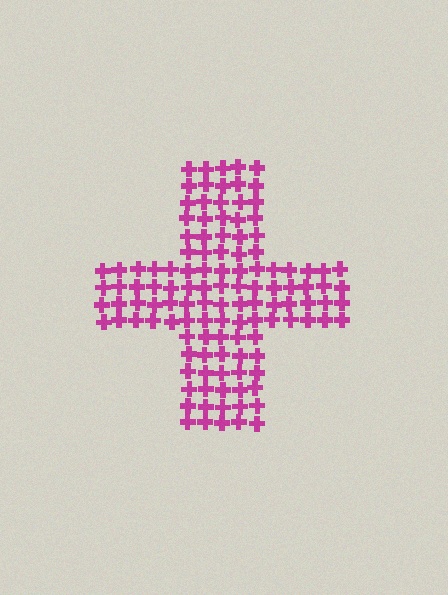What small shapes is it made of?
It is made of small crosses.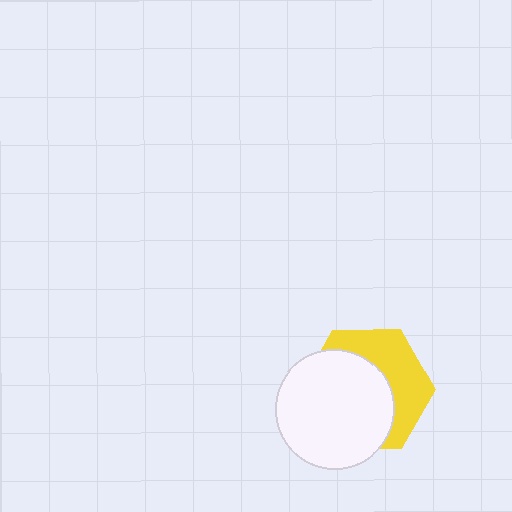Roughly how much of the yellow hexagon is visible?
A small part of it is visible (roughly 42%).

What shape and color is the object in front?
The object in front is a white circle.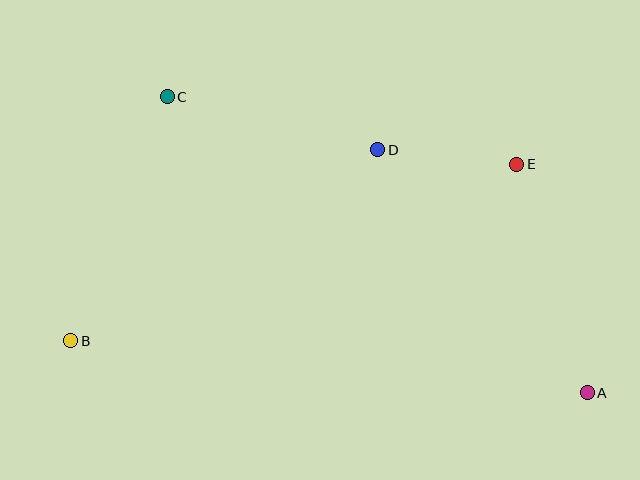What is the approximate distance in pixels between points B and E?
The distance between B and E is approximately 480 pixels.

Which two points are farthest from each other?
Points A and B are farthest from each other.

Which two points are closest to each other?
Points D and E are closest to each other.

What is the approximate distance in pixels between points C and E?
The distance between C and E is approximately 356 pixels.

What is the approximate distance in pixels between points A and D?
The distance between A and D is approximately 321 pixels.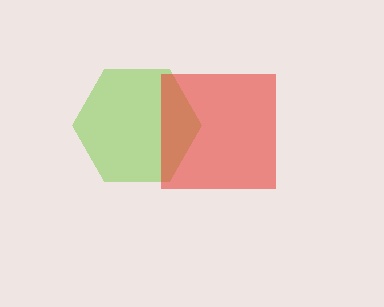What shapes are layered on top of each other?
The layered shapes are: a lime hexagon, a red square.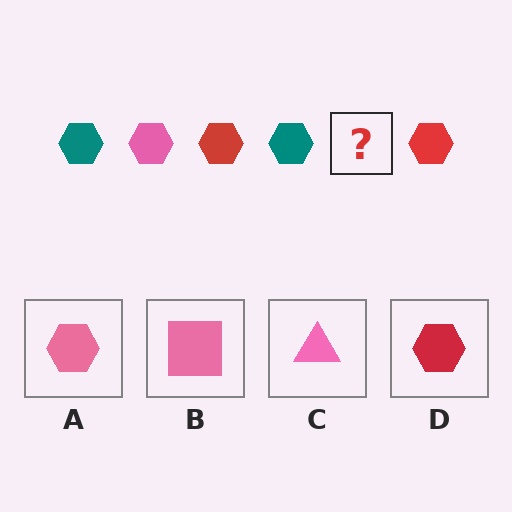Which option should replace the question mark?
Option A.